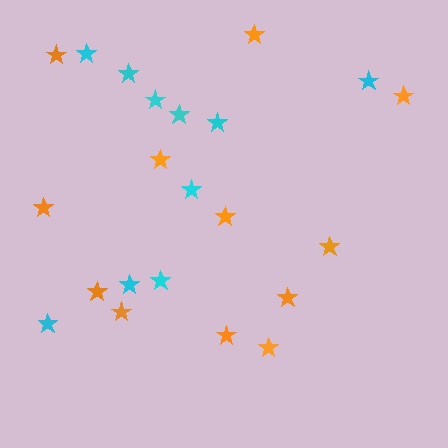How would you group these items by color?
There are 2 groups: one group of cyan stars (10) and one group of orange stars (12).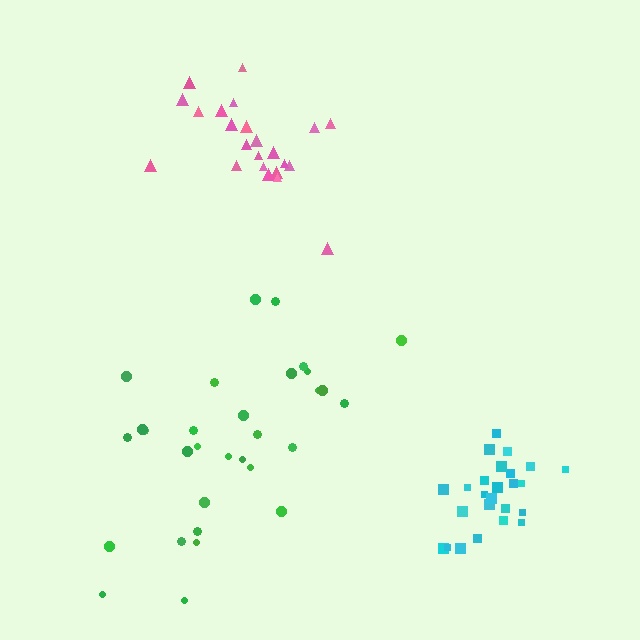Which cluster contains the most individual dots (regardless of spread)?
Green (31).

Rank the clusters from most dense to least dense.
cyan, pink, green.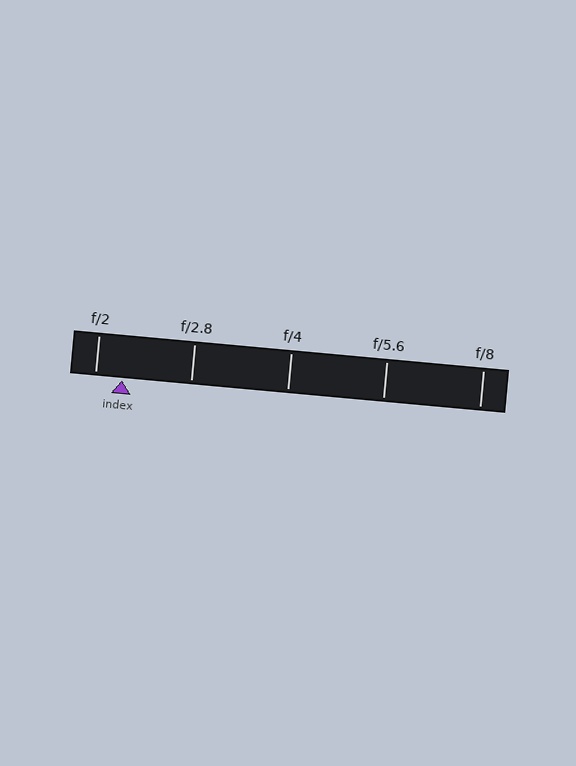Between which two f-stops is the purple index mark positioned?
The index mark is between f/2 and f/2.8.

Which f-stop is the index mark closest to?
The index mark is closest to f/2.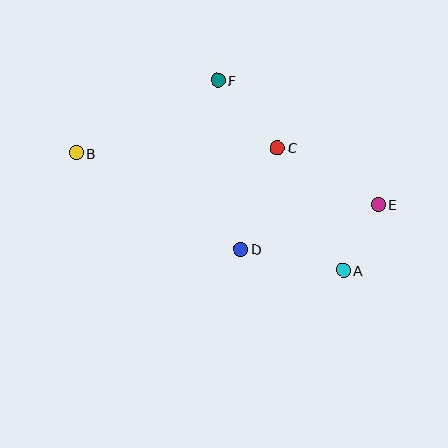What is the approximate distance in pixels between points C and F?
The distance between C and F is approximately 90 pixels.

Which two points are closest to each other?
Points A and E are closest to each other.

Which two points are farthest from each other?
Points B and E are farthest from each other.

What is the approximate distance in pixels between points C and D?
The distance between C and D is approximately 108 pixels.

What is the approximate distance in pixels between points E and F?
The distance between E and F is approximately 203 pixels.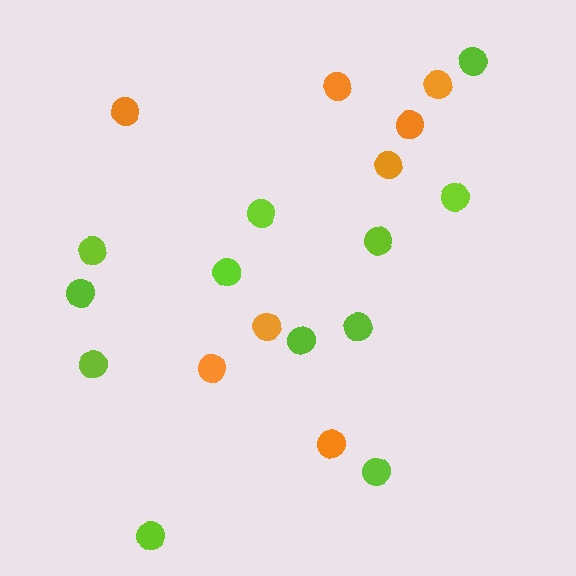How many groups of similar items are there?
There are 2 groups: one group of orange circles (8) and one group of lime circles (12).